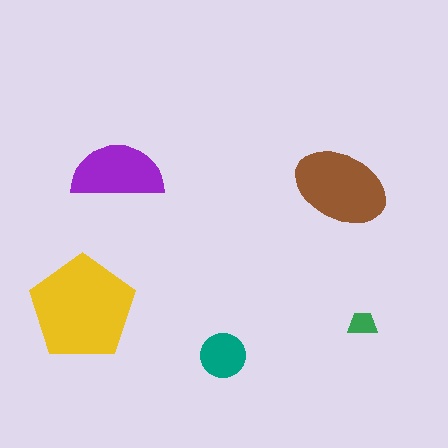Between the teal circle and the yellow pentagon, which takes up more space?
The yellow pentagon.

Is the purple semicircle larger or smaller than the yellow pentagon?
Smaller.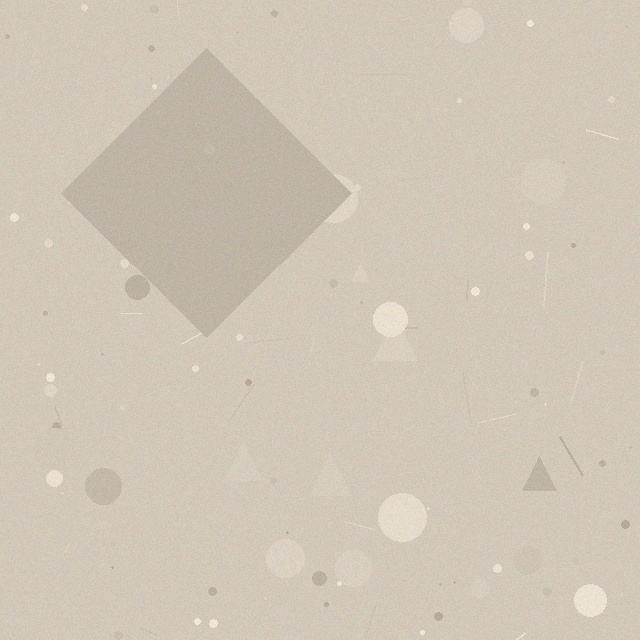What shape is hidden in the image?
A diamond is hidden in the image.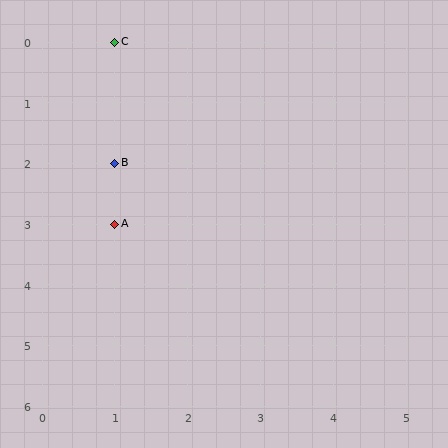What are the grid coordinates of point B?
Point B is at grid coordinates (1, 2).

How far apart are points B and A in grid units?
Points B and A are 1 row apart.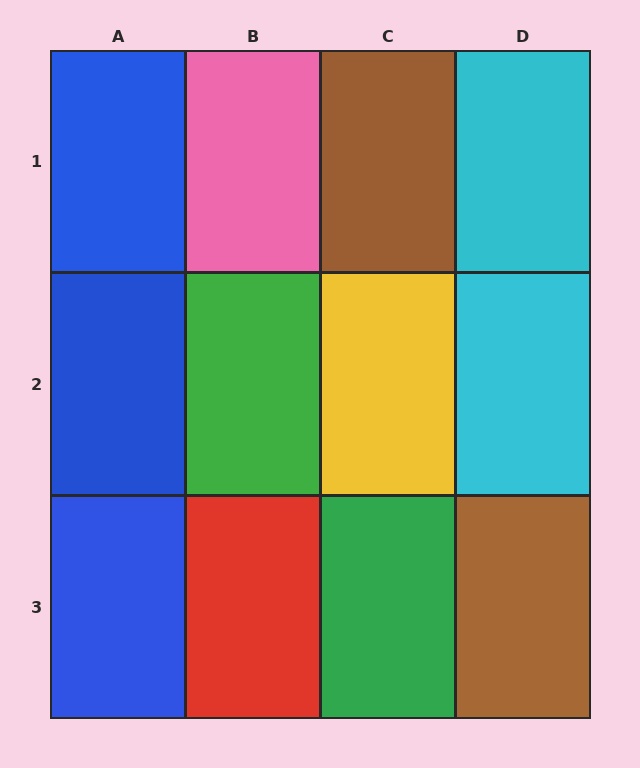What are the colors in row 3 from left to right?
Blue, red, green, brown.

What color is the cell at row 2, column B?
Green.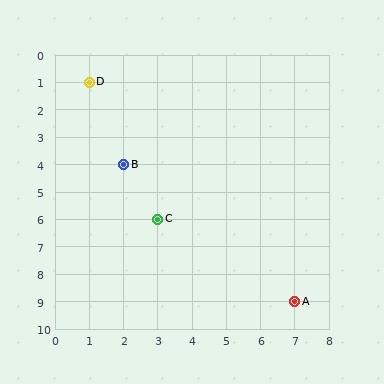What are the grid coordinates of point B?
Point B is at grid coordinates (2, 4).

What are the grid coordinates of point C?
Point C is at grid coordinates (3, 6).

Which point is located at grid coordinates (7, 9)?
Point A is at (7, 9).